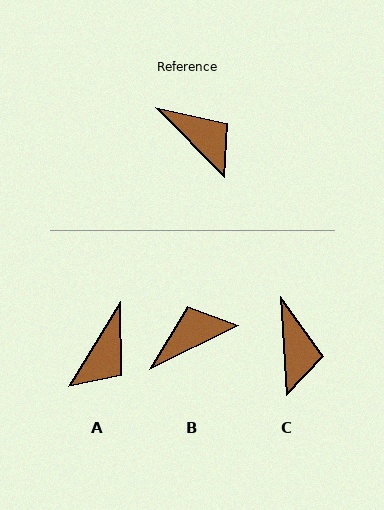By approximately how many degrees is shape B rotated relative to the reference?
Approximately 72 degrees counter-clockwise.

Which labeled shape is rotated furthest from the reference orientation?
A, about 76 degrees away.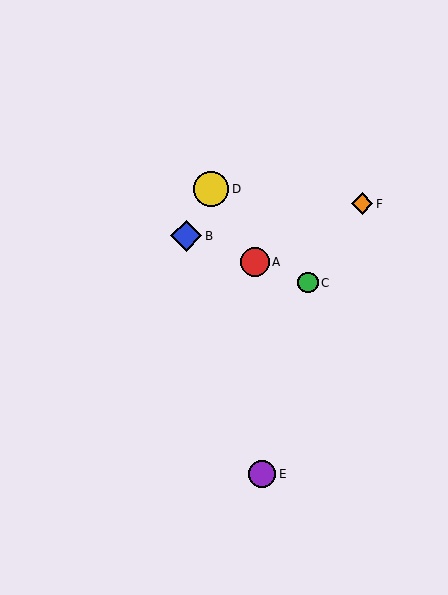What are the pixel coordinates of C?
Object C is at (308, 283).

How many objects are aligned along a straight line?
3 objects (A, B, C) are aligned along a straight line.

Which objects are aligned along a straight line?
Objects A, B, C are aligned along a straight line.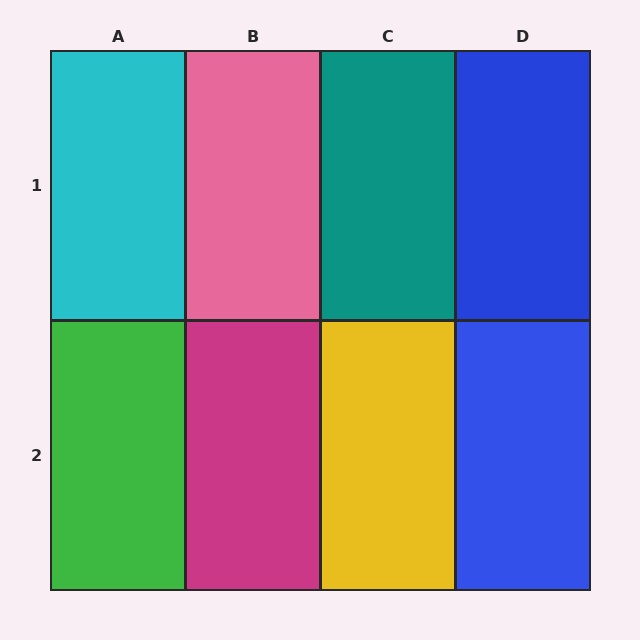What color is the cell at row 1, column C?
Teal.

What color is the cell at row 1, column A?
Cyan.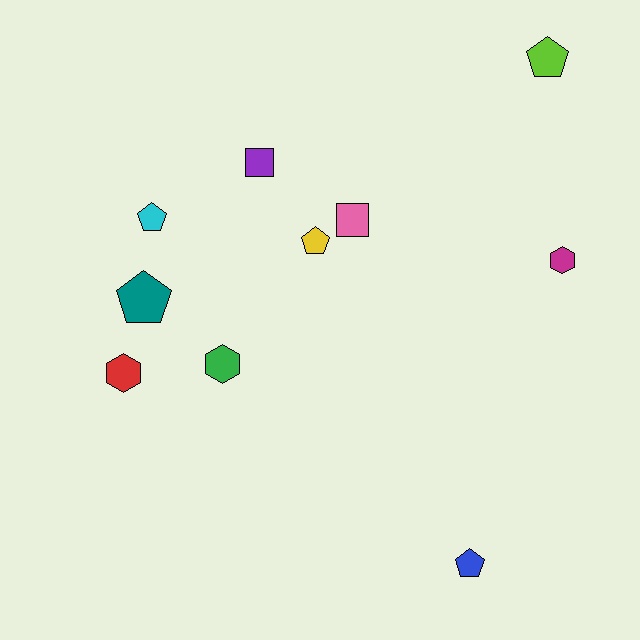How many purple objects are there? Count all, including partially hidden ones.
There is 1 purple object.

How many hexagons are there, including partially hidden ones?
There are 3 hexagons.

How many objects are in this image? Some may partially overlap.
There are 10 objects.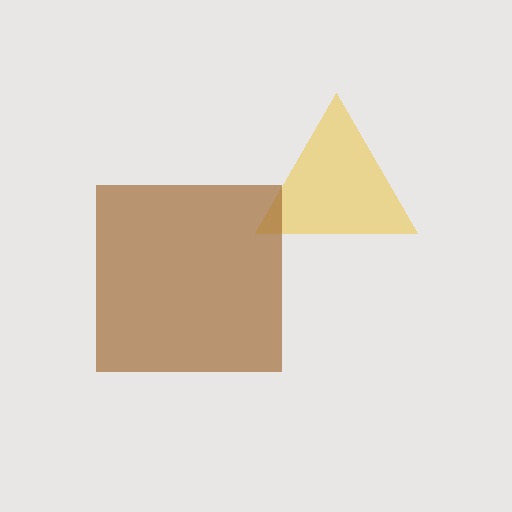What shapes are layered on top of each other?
The layered shapes are: a yellow triangle, a brown square.